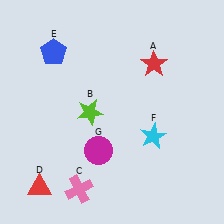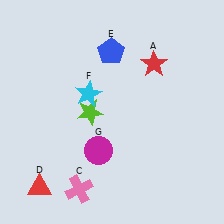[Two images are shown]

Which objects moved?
The objects that moved are: the blue pentagon (E), the cyan star (F).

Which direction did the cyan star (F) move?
The cyan star (F) moved left.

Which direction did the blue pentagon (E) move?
The blue pentagon (E) moved right.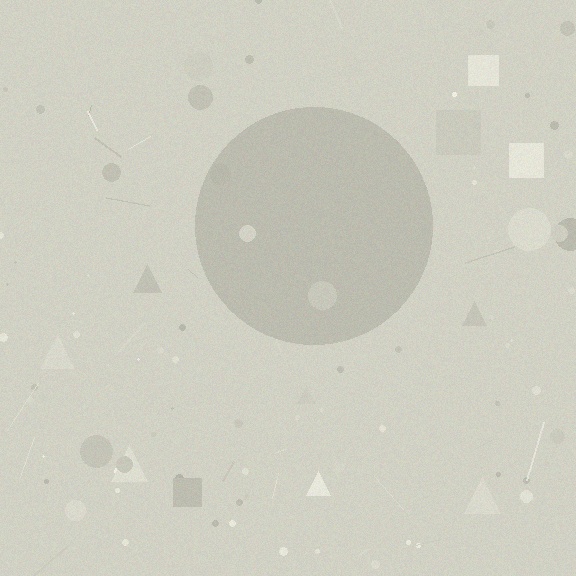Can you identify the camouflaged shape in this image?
The camouflaged shape is a circle.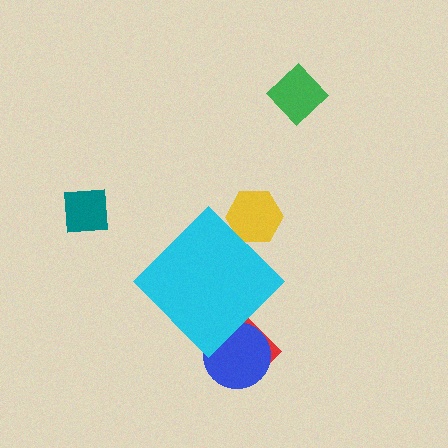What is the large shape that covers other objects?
A cyan diamond.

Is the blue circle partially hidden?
Yes, the blue circle is partially hidden behind the cyan diamond.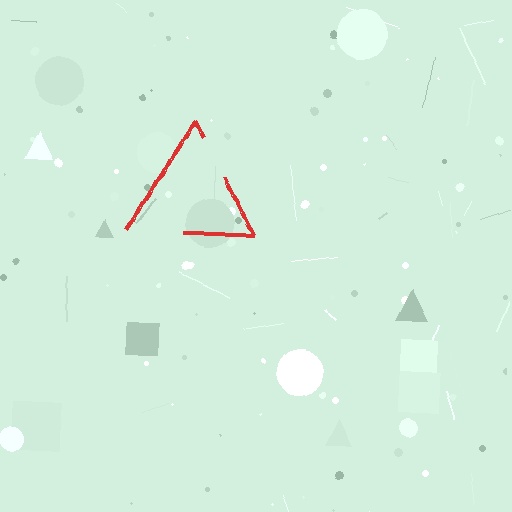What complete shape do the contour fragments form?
The contour fragments form a triangle.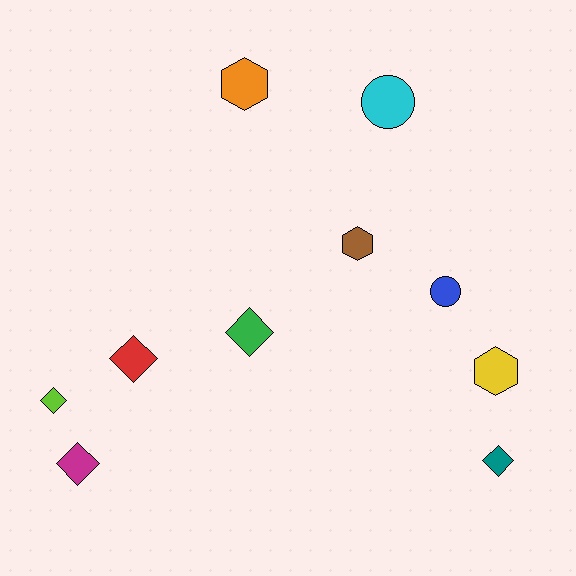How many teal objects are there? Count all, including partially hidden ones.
There is 1 teal object.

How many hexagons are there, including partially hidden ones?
There are 3 hexagons.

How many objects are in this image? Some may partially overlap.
There are 10 objects.